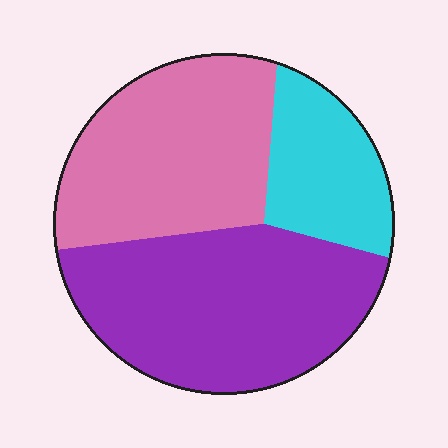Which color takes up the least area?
Cyan, at roughly 20%.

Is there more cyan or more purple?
Purple.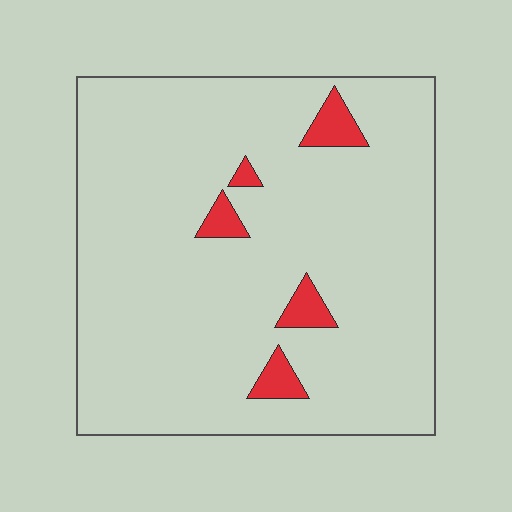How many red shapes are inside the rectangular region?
5.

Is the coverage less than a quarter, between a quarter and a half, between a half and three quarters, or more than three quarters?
Less than a quarter.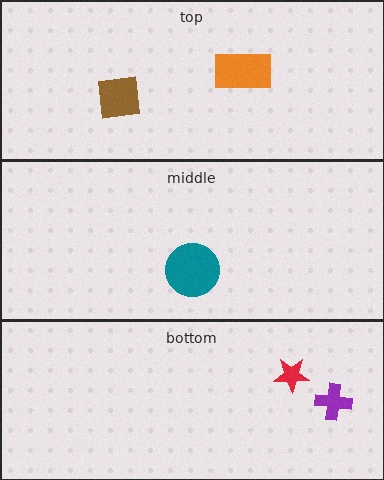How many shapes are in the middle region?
1.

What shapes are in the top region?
The brown square, the orange rectangle.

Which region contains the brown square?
The top region.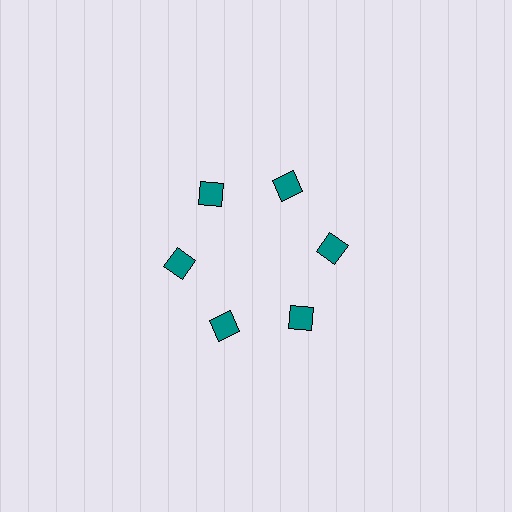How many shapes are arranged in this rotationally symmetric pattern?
There are 6 shapes, arranged in 6 groups of 1.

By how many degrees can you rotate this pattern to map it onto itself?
The pattern maps onto itself every 60 degrees of rotation.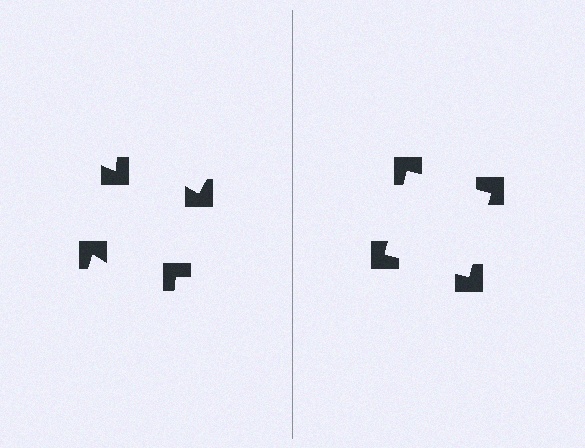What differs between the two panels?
The notched squares are positioned identically on both sides; only the wedge orientations differ. On the right they align to a square; on the left they are misaligned.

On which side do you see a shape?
An illusory square appears on the right side. On the left side the wedge cuts are rotated, so no coherent shape forms.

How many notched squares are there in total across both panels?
8 — 4 on each side.